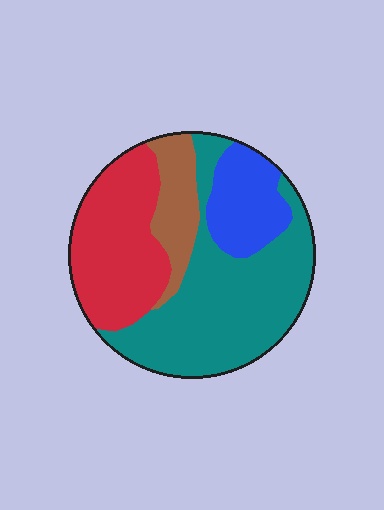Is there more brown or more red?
Red.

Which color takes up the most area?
Teal, at roughly 45%.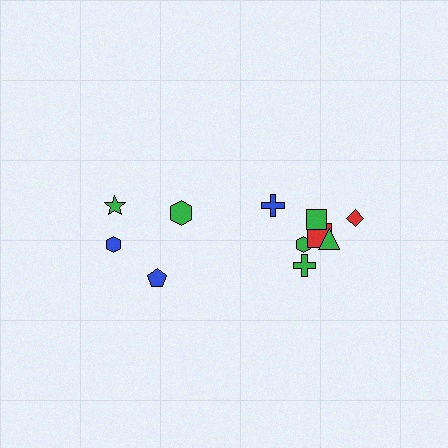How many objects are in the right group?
There are 7 objects.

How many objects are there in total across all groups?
There are 11 objects.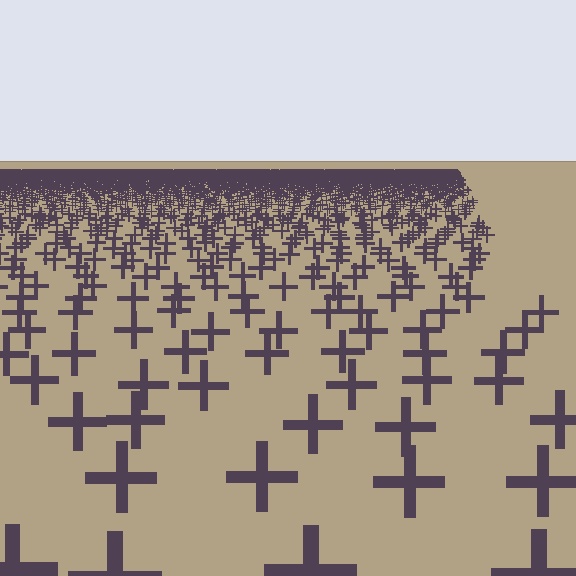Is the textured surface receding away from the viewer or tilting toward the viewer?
The surface is receding away from the viewer. Texture elements get smaller and denser toward the top.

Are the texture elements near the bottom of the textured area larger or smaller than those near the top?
Larger. Near the bottom, elements are closer to the viewer and appear at a bigger on-screen size.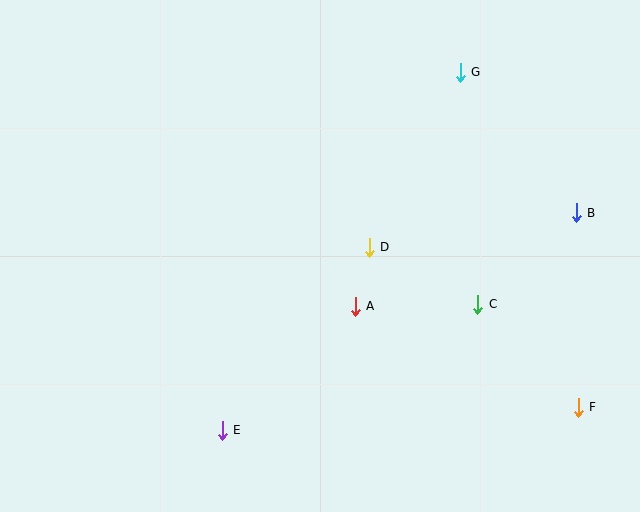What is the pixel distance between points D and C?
The distance between D and C is 123 pixels.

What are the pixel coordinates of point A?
Point A is at (355, 306).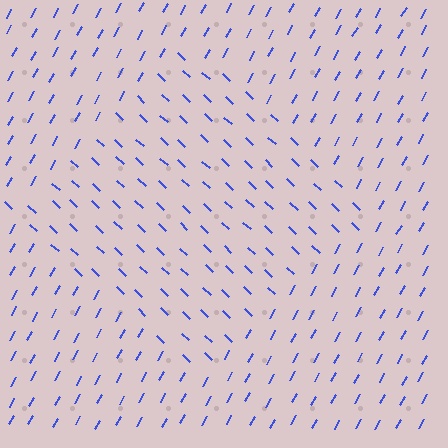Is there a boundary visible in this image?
Yes, there is a texture boundary formed by a change in line orientation.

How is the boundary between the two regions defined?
The boundary is defined purely by a change in line orientation (approximately 76 degrees difference). All lines are the same color and thickness.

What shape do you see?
I see a diamond.